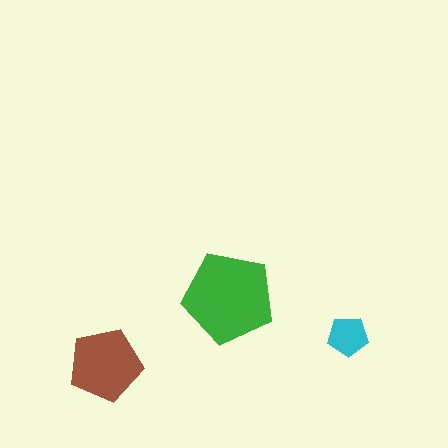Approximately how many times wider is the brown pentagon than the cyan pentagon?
About 2 times wider.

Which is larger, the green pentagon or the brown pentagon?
The green one.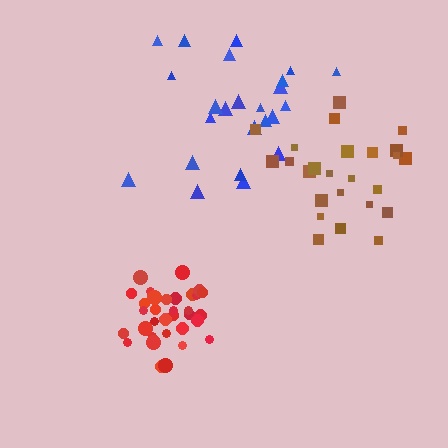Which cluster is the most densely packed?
Red.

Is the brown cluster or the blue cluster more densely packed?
Brown.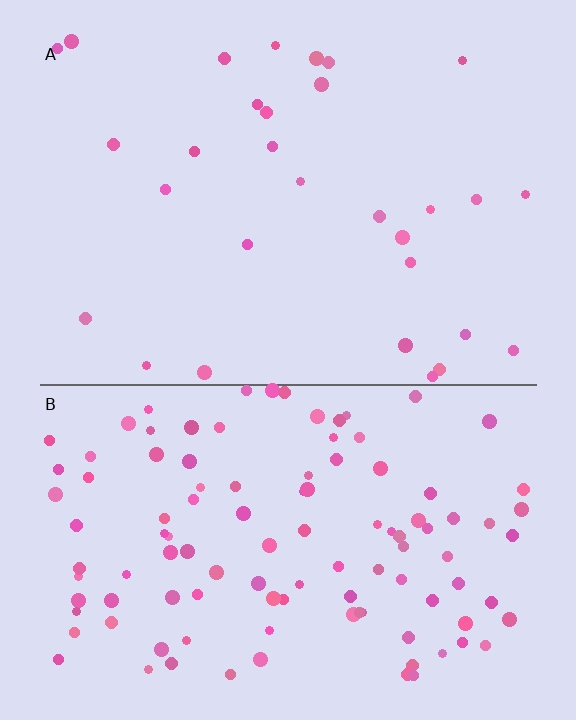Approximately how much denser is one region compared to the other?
Approximately 3.7× — region B over region A.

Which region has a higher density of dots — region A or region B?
B (the bottom).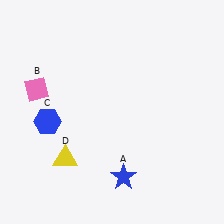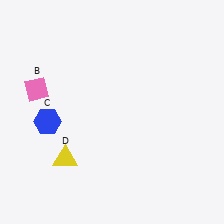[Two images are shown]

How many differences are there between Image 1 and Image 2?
There is 1 difference between the two images.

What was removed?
The blue star (A) was removed in Image 2.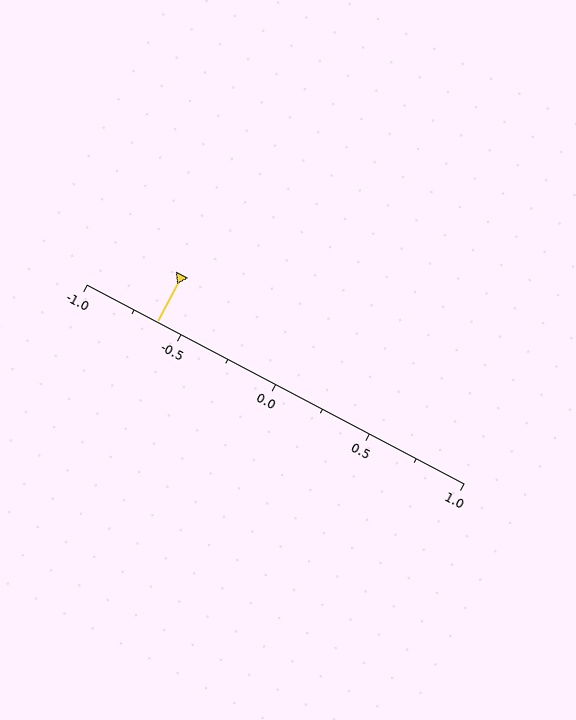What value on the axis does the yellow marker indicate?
The marker indicates approximately -0.62.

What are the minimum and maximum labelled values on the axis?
The axis runs from -1.0 to 1.0.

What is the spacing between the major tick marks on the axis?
The major ticks are spaced 0.5 apart.